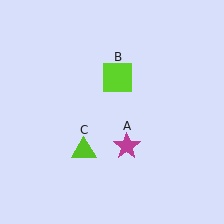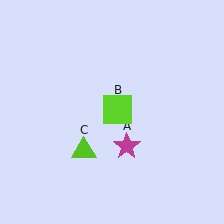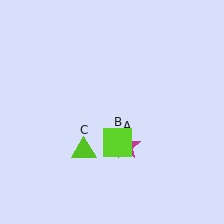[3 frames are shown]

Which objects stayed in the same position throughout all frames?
Magenta star (object A) and lime triangle (object C) remained stationary.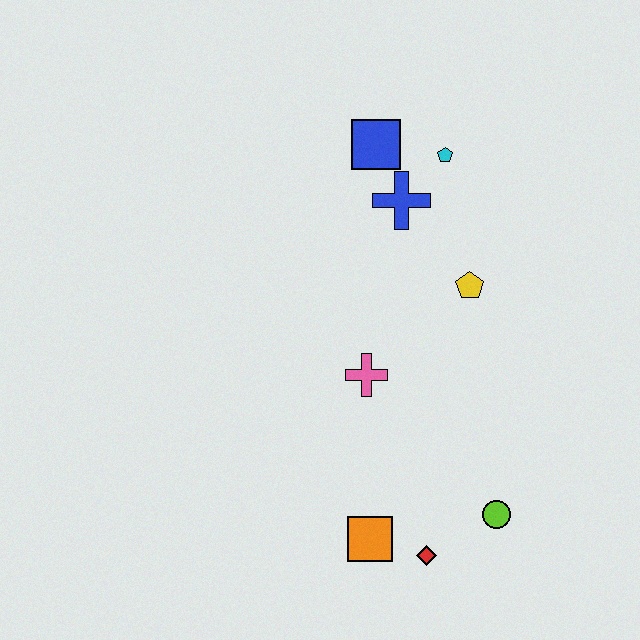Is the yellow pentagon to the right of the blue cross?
Yes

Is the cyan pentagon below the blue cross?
No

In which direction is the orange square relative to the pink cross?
The orange square is below the pink cross.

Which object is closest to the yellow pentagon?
The blue cross is closest to the yellow pentagon.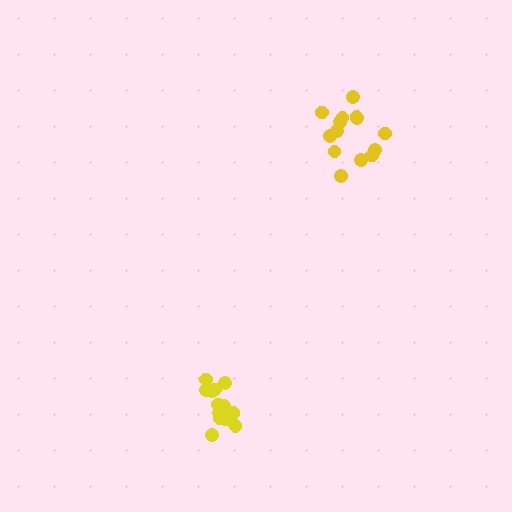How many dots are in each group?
Group 1: 14 dots, Group 2: 14 dots (28 total).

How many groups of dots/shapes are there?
There are 2 groups.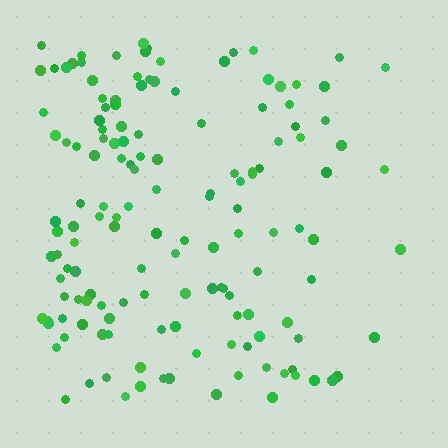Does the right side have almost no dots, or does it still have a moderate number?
Still a moderate number, just noticeably fewer than the left.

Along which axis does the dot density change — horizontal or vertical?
Horizontal.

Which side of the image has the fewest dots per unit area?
The right.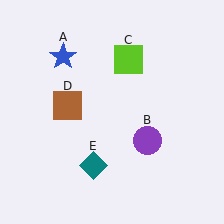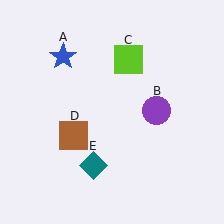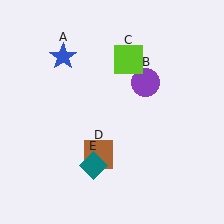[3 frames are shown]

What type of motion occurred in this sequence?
The purple circle (object B), brown square (object D) rotated counterclockwise around the center of the scene.